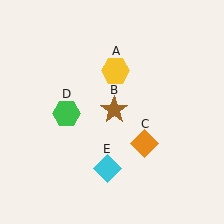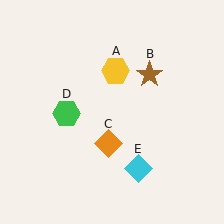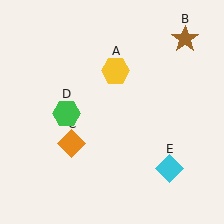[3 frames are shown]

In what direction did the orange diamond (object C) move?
The orange diamond (object C) moved left.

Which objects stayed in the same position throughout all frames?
Yellow hexagon (object A) and green hexagon (object D) remained stationary.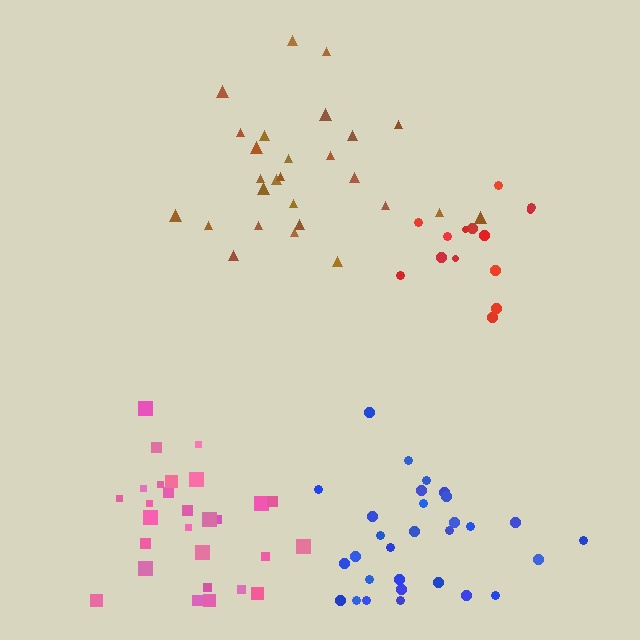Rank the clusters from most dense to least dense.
blue, brown, red, pink.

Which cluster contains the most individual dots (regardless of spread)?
Blue (30).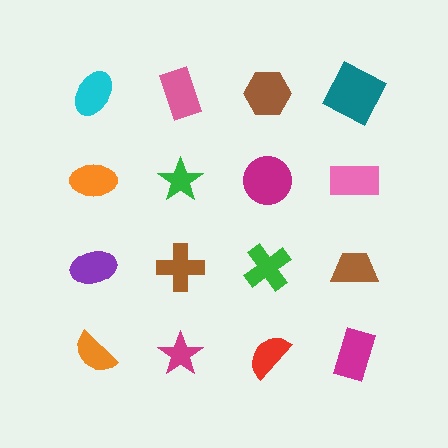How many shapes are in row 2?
4 shapes.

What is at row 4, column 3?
A red semicircle.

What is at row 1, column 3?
A brown hexagon.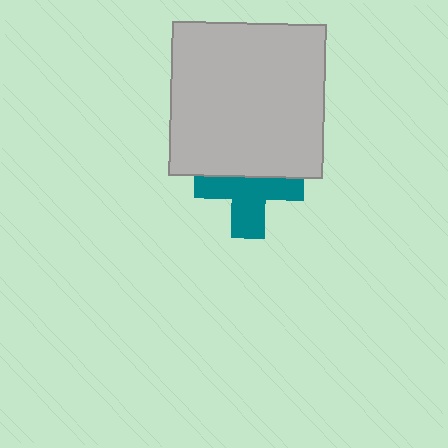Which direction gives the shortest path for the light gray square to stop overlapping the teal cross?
Moving up gives the shortest separation.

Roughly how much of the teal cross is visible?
About half of it is visible (roughly 59%).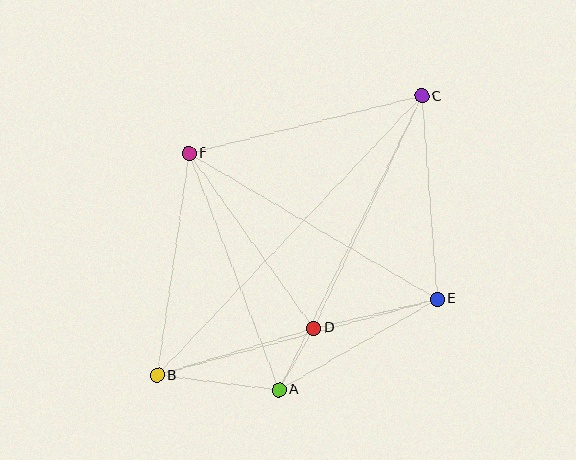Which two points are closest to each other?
Points A and D are closest to each other.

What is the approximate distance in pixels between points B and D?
The distance between B and D is approximately 164 pixels.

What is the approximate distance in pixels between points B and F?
The distance between B and F is approximately 224 pixels.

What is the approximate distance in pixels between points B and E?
The distance between B and E is approximately 290 pixels.